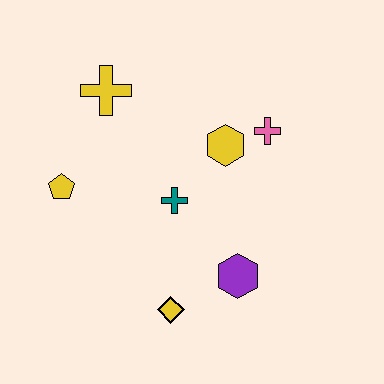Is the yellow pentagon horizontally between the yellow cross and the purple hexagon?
No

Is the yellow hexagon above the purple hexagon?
Yes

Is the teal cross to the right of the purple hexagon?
No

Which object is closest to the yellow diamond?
The purple hexagon is closest to the yellow diamond.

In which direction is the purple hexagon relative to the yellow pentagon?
The purple hexagon is to the right of the yellow pentagon.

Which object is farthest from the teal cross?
The yellow cross is farthest from the teal cross.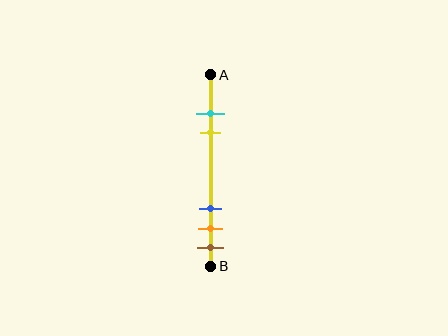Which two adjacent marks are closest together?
The cyan and yellow marks are the closest adjacent pair.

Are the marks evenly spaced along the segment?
No, the marks are not evenly spaced.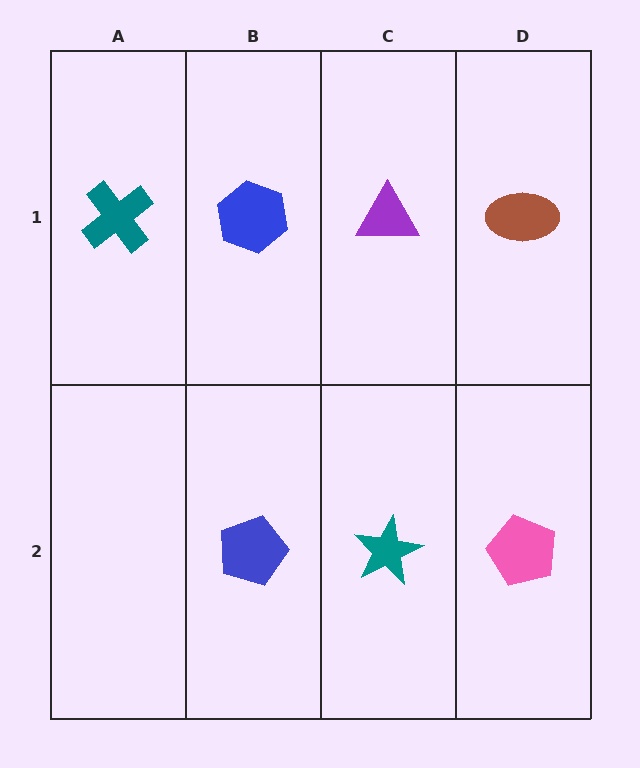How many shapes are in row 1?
4 shapes.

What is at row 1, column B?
A blue hexagon.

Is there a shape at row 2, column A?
No, that cell is empty.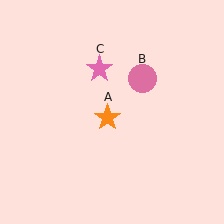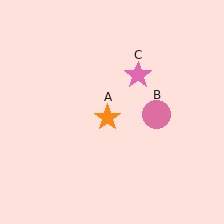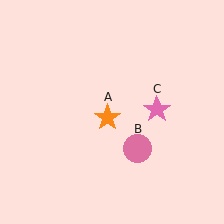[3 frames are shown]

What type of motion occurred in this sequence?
The pink circle (object B), pink star (object C) rotated clockwise around the center of the scene.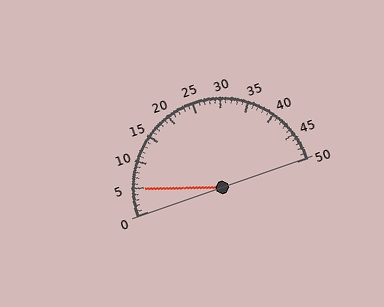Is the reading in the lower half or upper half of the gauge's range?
The reading is in the lower half of the range (0 to 50).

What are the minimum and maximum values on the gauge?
The gauge ranges from 0 to 50.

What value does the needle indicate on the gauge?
The needle indicates approximately 5.